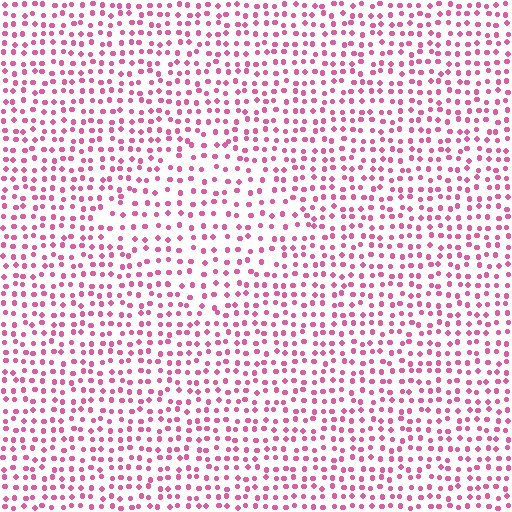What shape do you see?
I see a diamond.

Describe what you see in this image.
The image contains small pink elements arranged at two different densities. A diamond-shaped region is visible where the elements are less densely packed than the surrounding area.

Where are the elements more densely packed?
The elements are more densely packed outside the diamond boundary.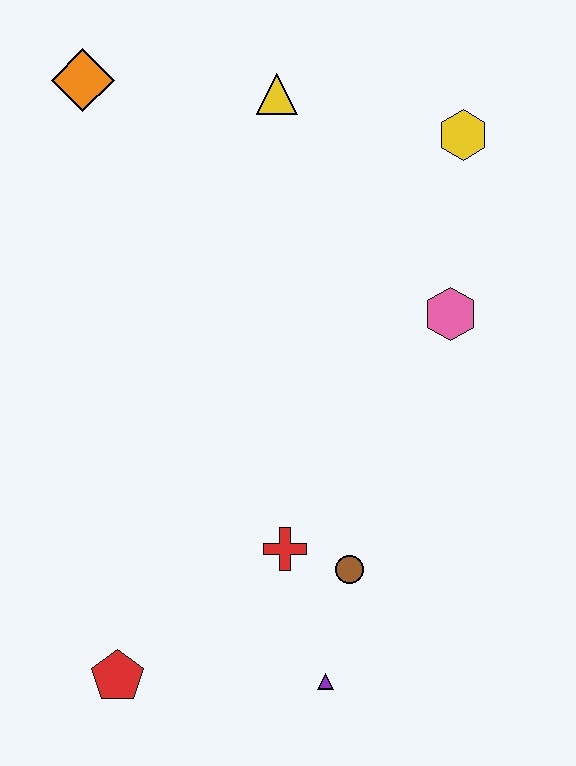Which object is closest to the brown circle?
The red cross is closest to the brown circle.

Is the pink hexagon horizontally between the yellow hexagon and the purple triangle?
Yes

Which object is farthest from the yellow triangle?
The red pentagon is farthest from the yellow triangle.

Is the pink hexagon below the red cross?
No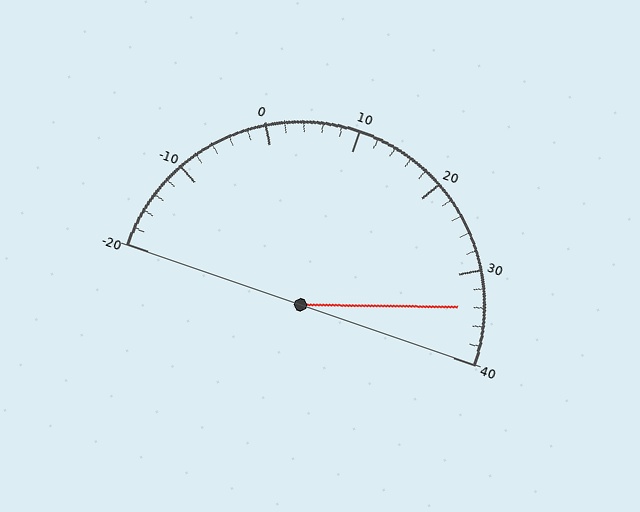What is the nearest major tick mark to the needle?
The nearest major tick mark is 30.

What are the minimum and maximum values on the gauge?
The gauge ranges from -20 to 40.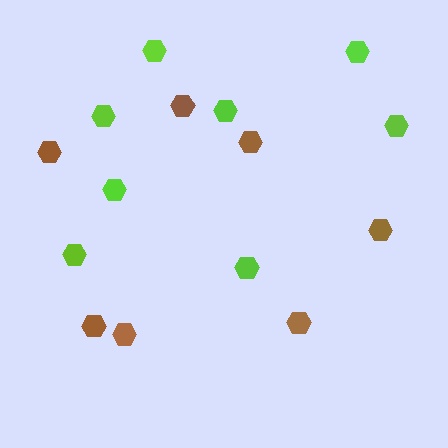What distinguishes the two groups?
There are 2 groups: one group of brown hexagons (7) and one group of lime hexagons (8).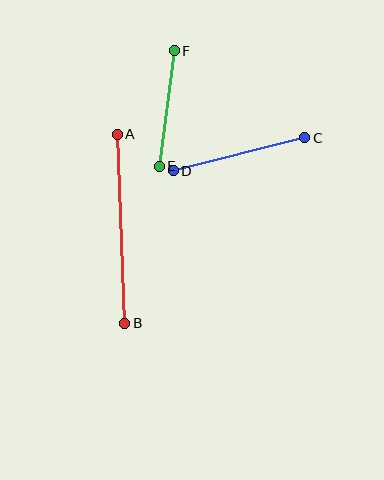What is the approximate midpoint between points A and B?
The midpoint is at approximately (121, 229) pixels.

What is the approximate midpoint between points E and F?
The midpoint is at approximately (167, 109) pixels.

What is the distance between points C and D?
The distance is approximately 136 pixels.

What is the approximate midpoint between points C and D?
The midpoint is at approximately (239, 154) pixels.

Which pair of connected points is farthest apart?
Points A and B are farthest apart.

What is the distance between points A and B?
The distance is approximately 189 pixels.